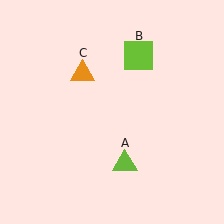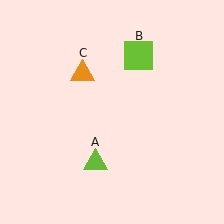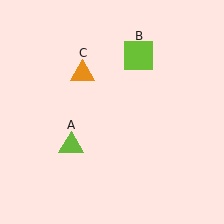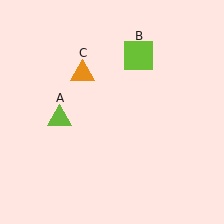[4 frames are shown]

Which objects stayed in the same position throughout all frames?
Lime square (object B) and orange triangle (object C) remained stationary.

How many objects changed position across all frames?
1 object changed position: lime triangle (object A).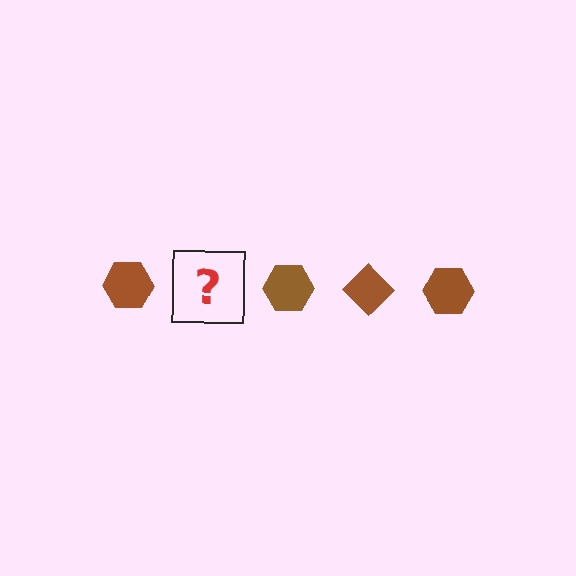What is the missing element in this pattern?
The missing element is a brown diamond.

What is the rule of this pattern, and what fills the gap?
The rule is that the pattern cycles through hexagon, diamond shapes in brown. The gap should be filled with a brown diamond.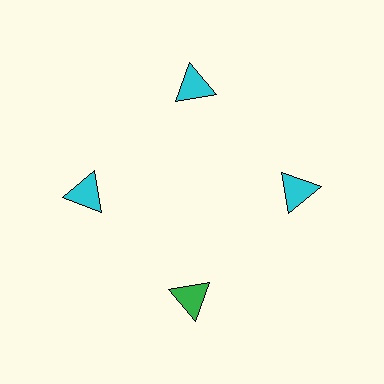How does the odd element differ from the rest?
It has a different color: green instead of cyan.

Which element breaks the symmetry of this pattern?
The green triangle at roughly the 6 o'clock position breaks the symmetry. All other shapes are cyan triangles.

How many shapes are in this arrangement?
There are 4 shapes arranged in a ring pattern.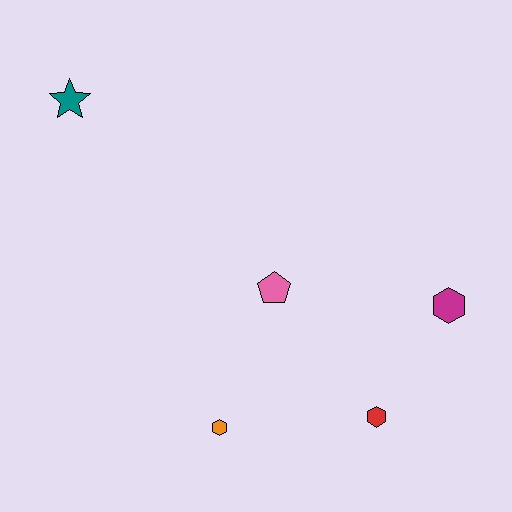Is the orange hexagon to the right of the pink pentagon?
No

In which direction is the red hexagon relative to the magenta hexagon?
The red hexagon is below the magenta hexagon.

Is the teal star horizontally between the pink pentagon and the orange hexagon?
No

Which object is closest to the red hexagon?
The magenta hexagon is closest to the red hexagon.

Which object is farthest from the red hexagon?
The teal star is farthest from the red hexagon.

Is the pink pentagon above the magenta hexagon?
Yes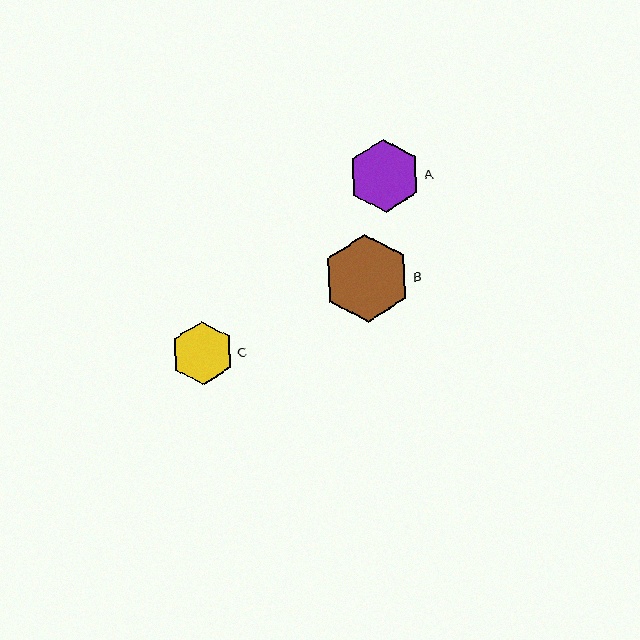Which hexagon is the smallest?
Hexagon C is the smallest with a size of approximately 64 pixels.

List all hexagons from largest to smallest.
From largest to smallest: B, A, C.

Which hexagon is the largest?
Hexagon B is the largest with a size of approximately 88 pixels.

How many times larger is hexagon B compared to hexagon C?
Hexagon B is approximately 1.4 times the size of hexagon C.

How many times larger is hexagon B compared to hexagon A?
Hexagon B is approximately 1.2 times the size of hexagon A.